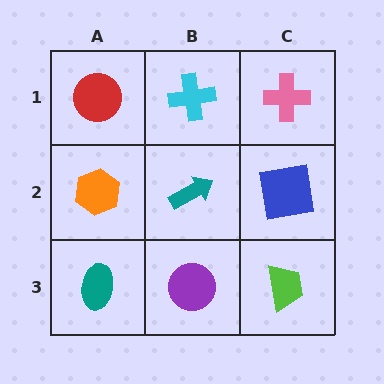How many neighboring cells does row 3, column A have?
2.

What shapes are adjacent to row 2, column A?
A red circle (row 1, column A), a teal ellipse (row 3, column A), a teal arrow (row 2, column B).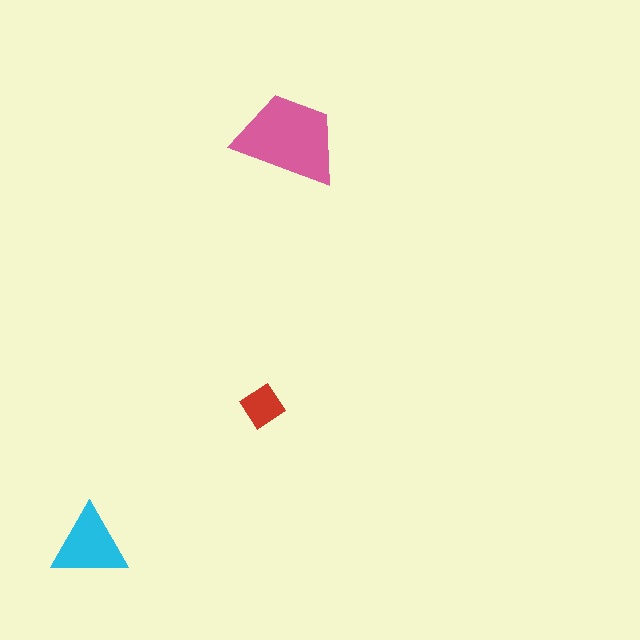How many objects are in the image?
There are 3 objects in the image.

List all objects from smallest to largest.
The red diamond, the cyan triangle, the pink trapezoid.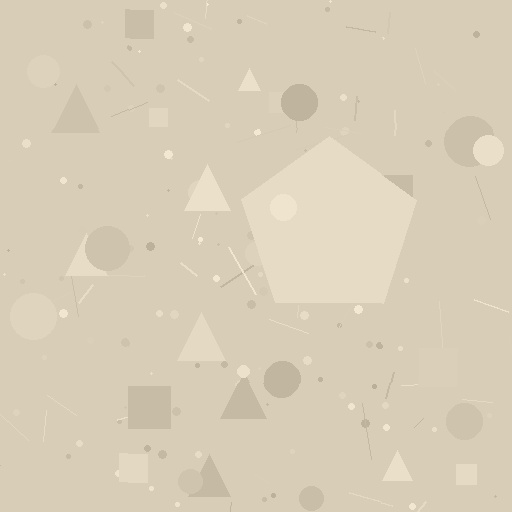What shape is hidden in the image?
A pentagon is hidden in the image.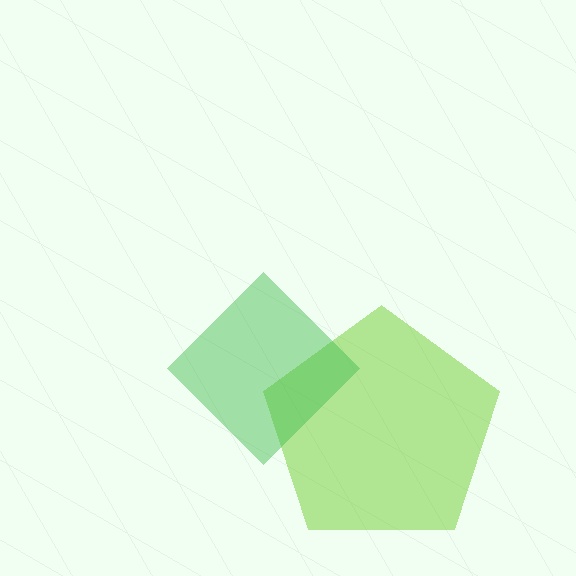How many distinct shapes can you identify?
There are 2 distinct shapes: a lime pentagon, a green diamond.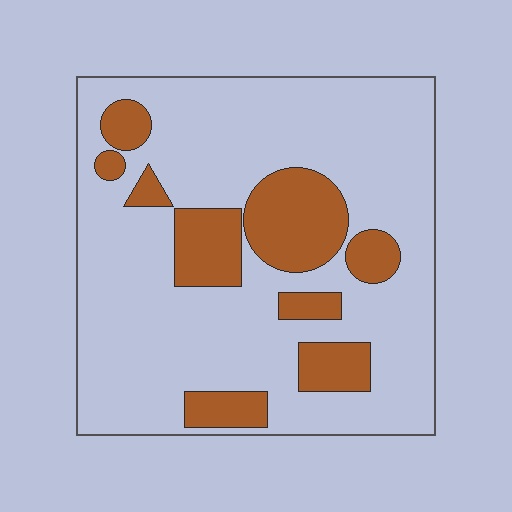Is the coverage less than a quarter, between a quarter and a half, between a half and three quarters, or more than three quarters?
Less than a quarter.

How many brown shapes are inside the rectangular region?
9.